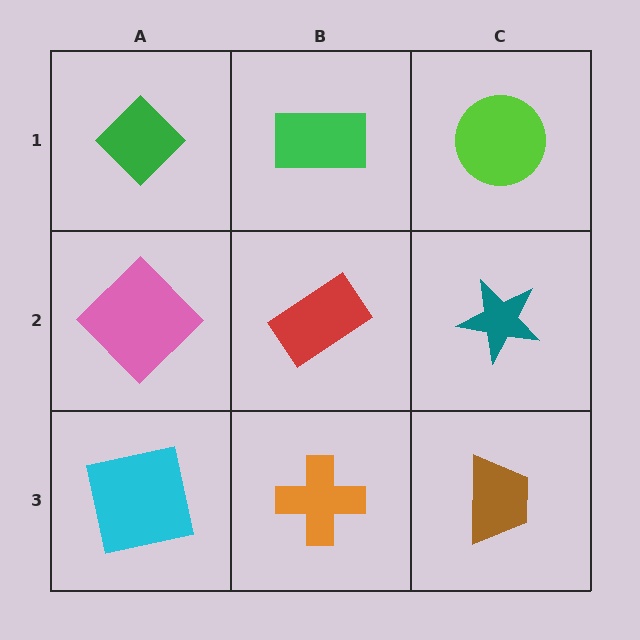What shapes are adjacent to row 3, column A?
A pink diamond (row 2, column A), an orange cross (row 3, column B).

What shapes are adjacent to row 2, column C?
A lime circle (row 1, column C), a brown trapezoid (row 3, column C), a red rectangle (row 2, column B).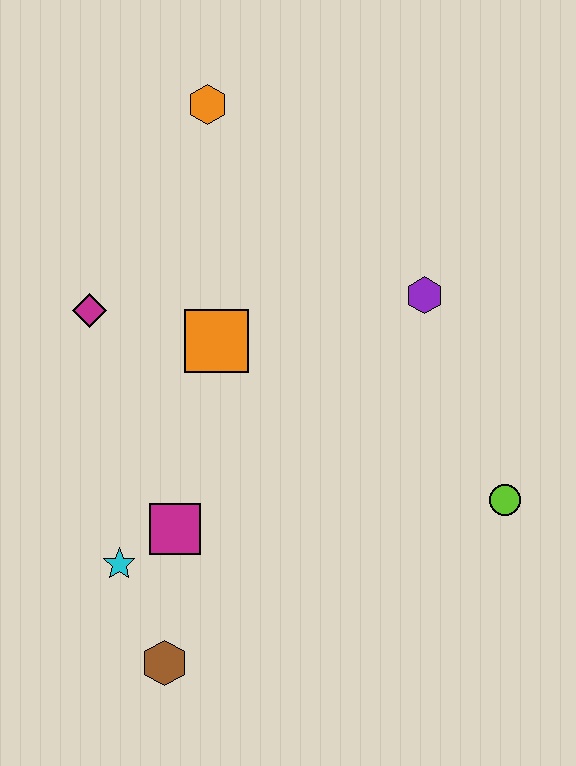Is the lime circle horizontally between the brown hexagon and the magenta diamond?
No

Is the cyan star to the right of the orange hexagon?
No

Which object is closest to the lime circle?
The purple hexagon is closest to the lime circle.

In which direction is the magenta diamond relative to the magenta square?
The magenta diamond is above the magenta square.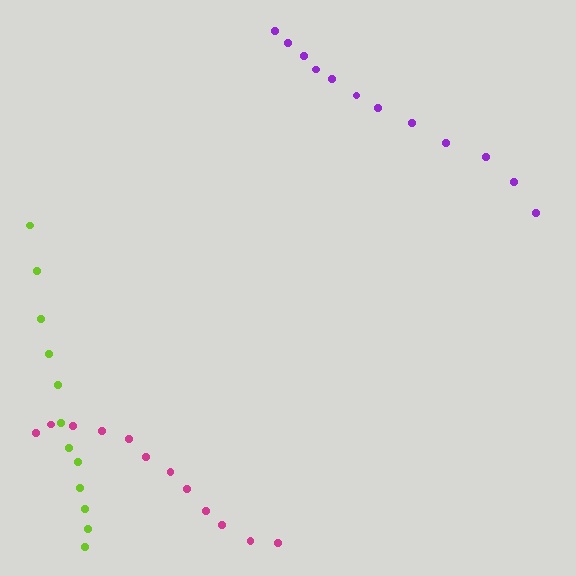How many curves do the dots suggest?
There are 3 distinct paths.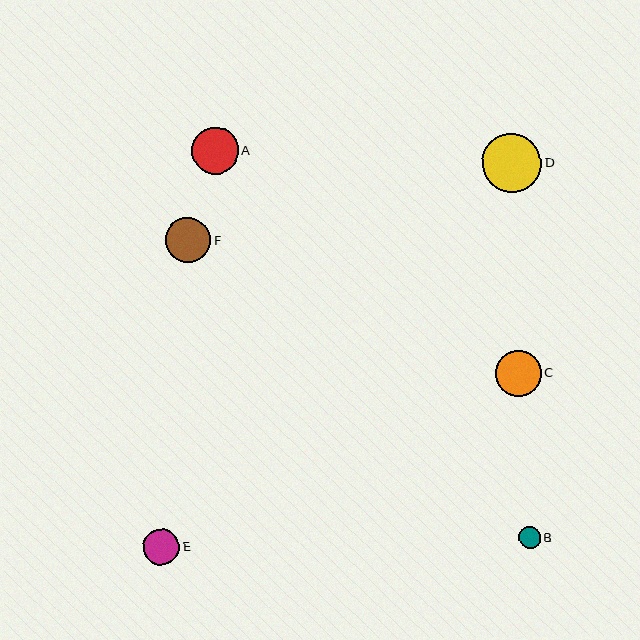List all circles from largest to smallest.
From largest to smallest: D, A, C, F, E, B.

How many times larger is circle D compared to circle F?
Circle D is approximately 1.3 times the size of circle F.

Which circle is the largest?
Circle D is the largest with a size of approximately 59 pixels.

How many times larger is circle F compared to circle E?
Circle F is approximately 1.3 times the size of circle E.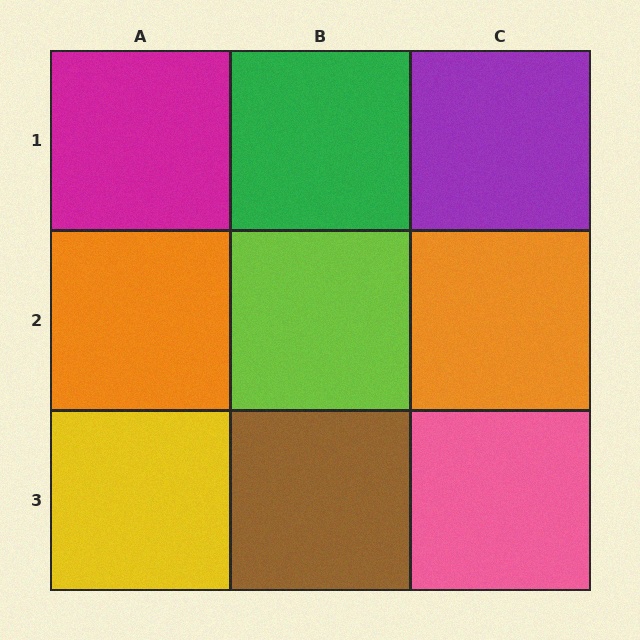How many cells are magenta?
1 cell is magenta.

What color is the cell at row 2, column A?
Orange.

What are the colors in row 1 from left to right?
Magenta, green, purple.